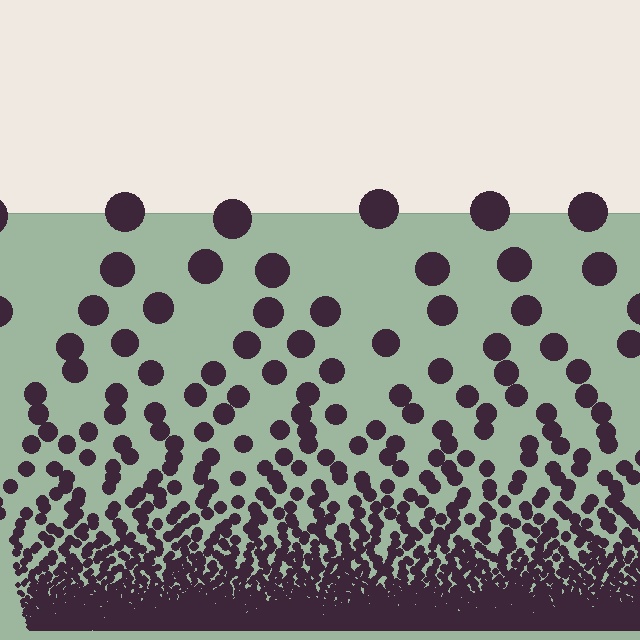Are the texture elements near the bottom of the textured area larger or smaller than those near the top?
Smaller. The gradient is inverted — elements near the bottom are smaller and denser.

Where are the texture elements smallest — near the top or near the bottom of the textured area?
Near the bottom.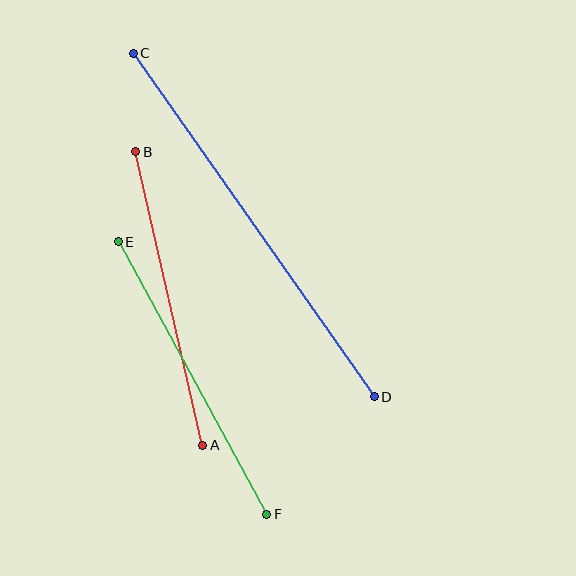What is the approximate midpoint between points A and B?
The midpoint is at approximately (169, 299) pixels.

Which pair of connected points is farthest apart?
Points C and D are farthest apart.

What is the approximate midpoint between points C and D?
The midpoint is at approximately (254, 225) pixels.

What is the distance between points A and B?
The distance is approximately 301 pixels.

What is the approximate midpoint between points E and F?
The midpoint is at approximately (193, 378) pixels.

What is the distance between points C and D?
The distance is approximately 420 pixels.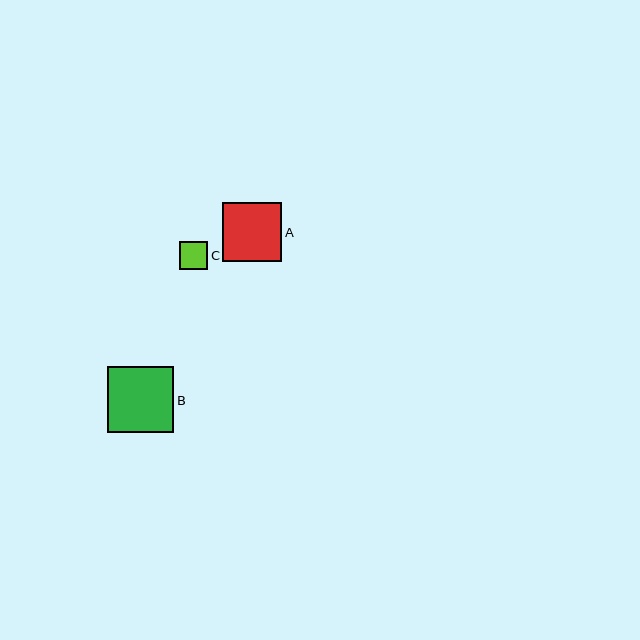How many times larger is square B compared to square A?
Square B is approximately 1.1 times the size of square A.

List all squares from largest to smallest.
From largest to smallest: B, A, C.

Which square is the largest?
Square B is the largest with a size of approximately 67 pixels.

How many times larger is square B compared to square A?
Square B is approximately 1.1 times the size of square A.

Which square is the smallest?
Square C is the smallest with a size of approximately 28 pixels.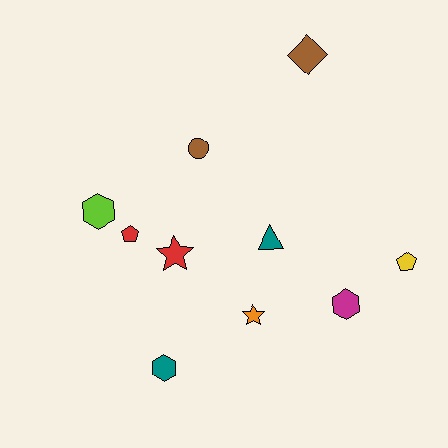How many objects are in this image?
There are 10 objects.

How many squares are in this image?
There are no squares.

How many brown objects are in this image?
There are 2 brown objects.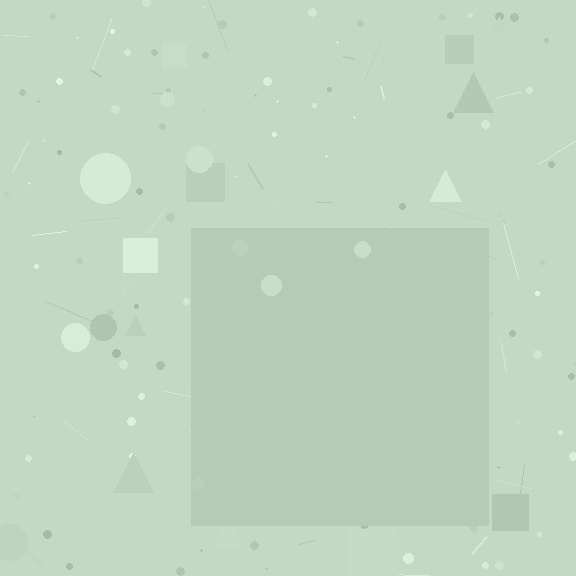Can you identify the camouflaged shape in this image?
The camouflaged shape is a square.